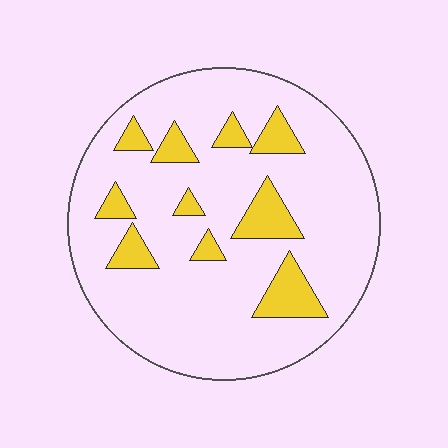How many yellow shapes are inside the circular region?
10.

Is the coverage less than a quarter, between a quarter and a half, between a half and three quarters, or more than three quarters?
Less than a quarter.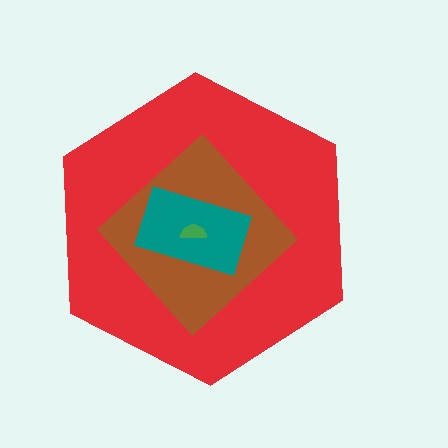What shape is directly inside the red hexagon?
The brown diamond.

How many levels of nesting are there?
4.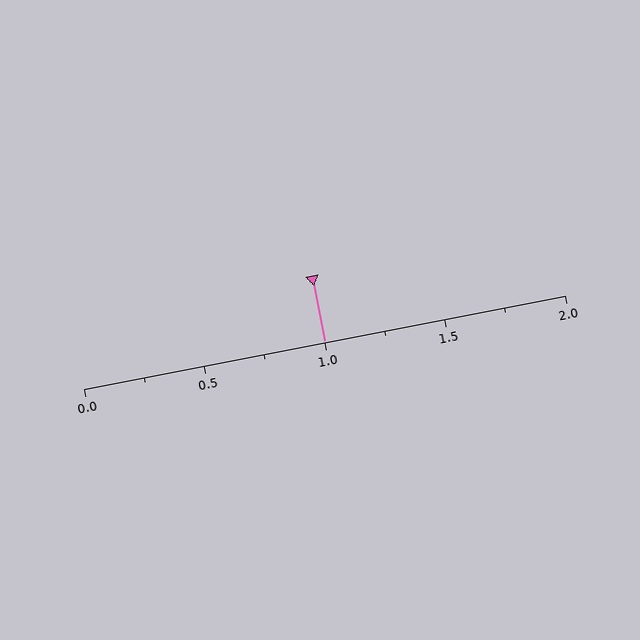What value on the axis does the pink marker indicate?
The marker indicates approximately 1.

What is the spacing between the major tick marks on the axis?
The major ticks are spaced 0.5 apart.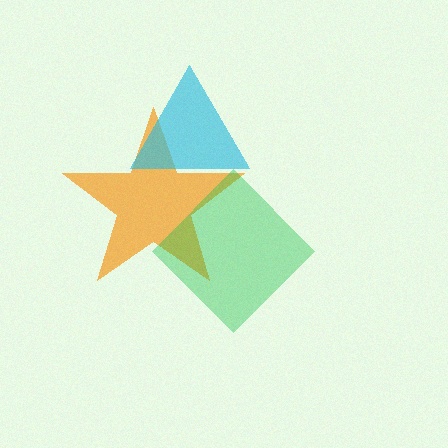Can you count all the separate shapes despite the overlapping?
Yes, there are 3 separate shapes.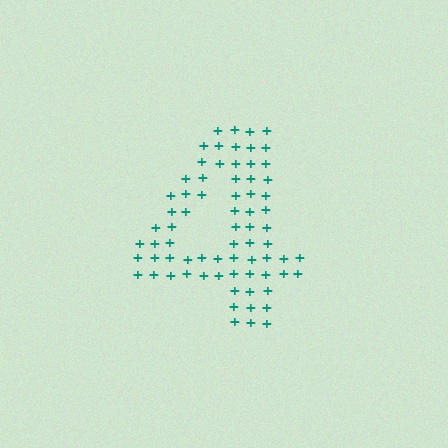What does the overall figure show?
The overall figure shows the digit 4.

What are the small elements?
The small elements are plus signs.